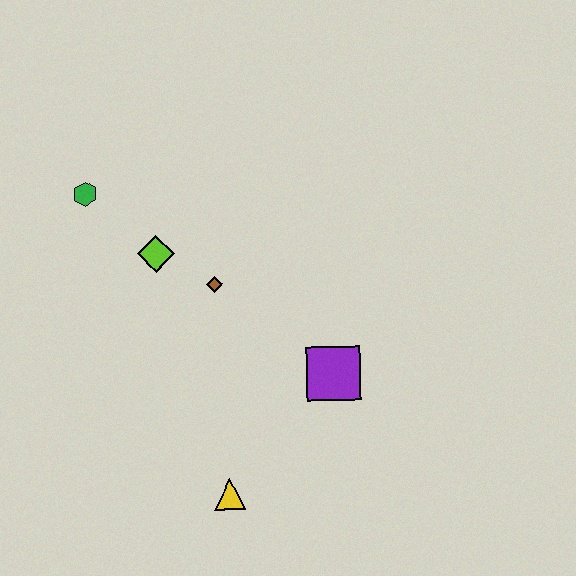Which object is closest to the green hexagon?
The lime diamond is closest to the green hexagon.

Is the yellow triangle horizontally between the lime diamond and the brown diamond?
No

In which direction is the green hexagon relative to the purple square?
The green hexagon is to the left of the purple square.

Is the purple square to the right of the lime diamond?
Yes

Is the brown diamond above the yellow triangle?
Yes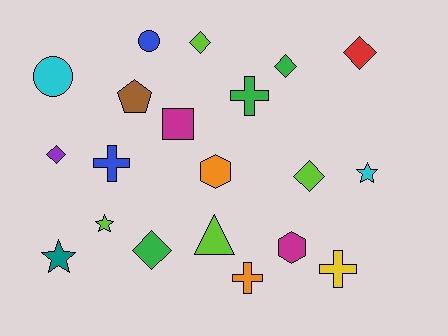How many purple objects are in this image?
There is 1 purple object.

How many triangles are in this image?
There is 1 triangle.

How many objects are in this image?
There are 20 objects.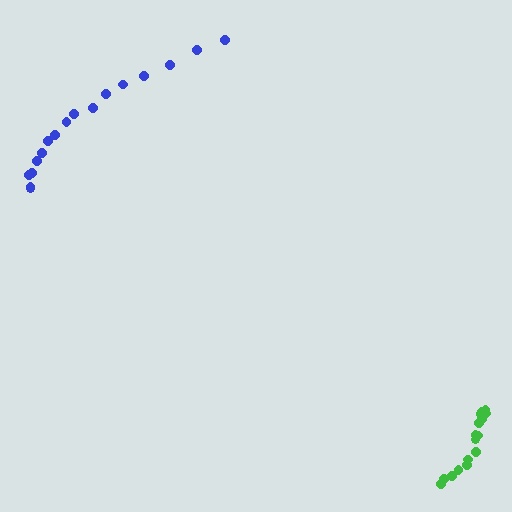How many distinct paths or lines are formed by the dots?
There are 2 distinct paths.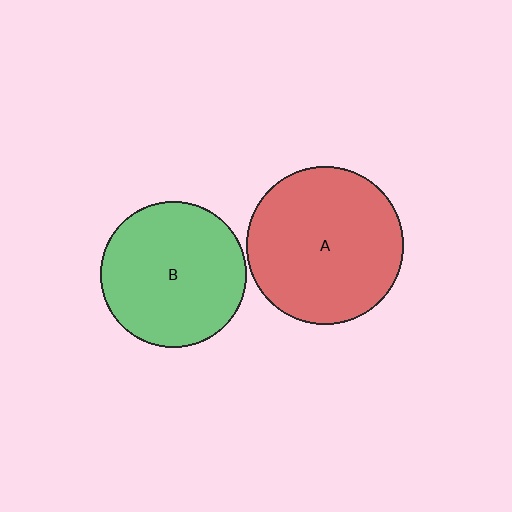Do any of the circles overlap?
No, none of the circles overlap.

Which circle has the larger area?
Circle A (red).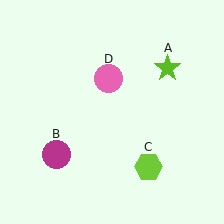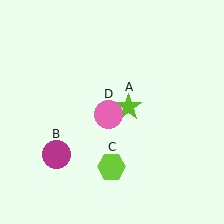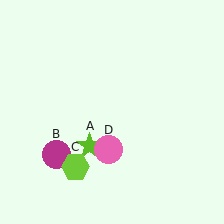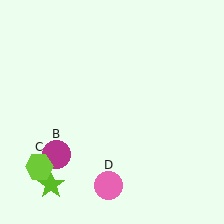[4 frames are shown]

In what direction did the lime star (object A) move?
The lime star (object A) moved down and to the left.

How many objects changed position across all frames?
3 objects changed position: lime star (object A), lime hexagon (object C), pink circle (object D).